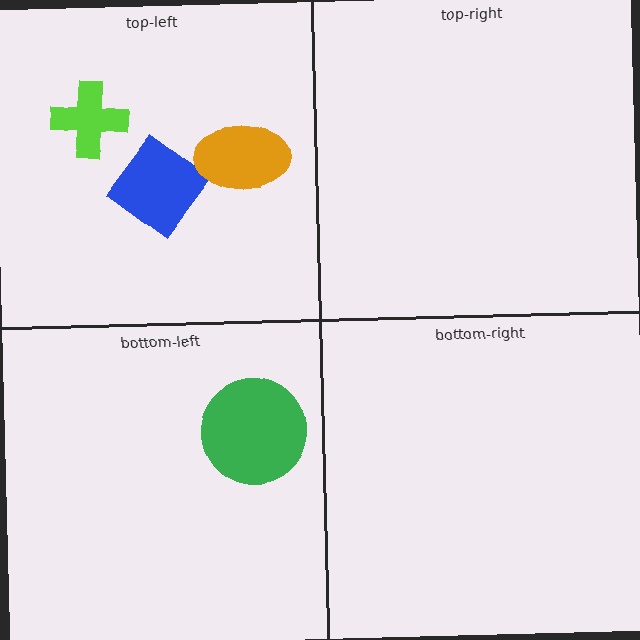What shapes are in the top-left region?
The lime cross, the blue diamond, the orange ellipse.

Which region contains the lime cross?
The top-left region.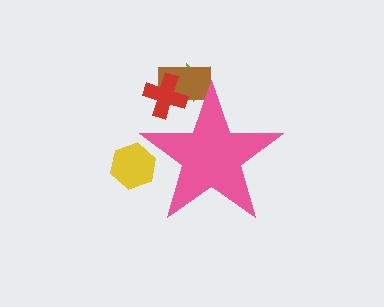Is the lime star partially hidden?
Yes, the lime star is partially hidden behind the pink star.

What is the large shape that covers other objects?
A pink star.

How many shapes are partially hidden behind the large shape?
4 shapes are partially hidden.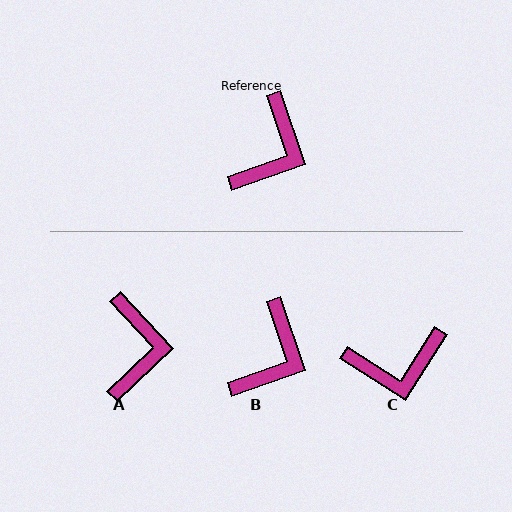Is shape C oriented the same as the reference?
No, it is off by about 51 degrees.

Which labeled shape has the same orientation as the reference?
B.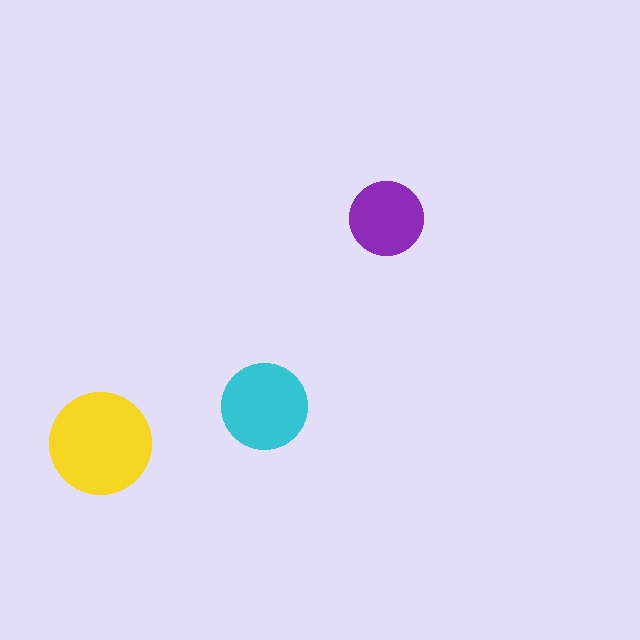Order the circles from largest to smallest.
the yellow one, the cyan one, the purple one.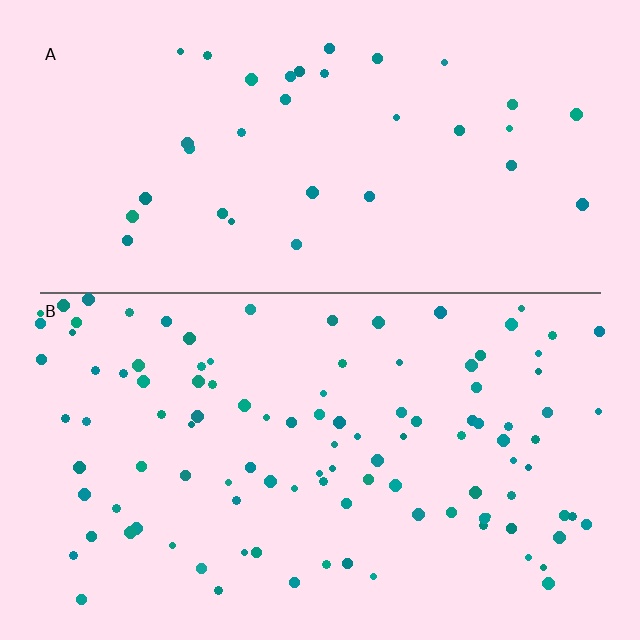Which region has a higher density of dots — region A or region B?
B (the bottom).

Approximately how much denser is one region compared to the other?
Approximately 3.1× — region B over region A.